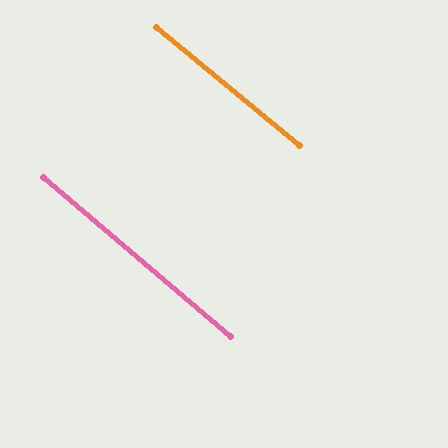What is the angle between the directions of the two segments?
Approximately 1 degree.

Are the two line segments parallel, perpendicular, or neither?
Parallel — their directions differ by only 0.8°.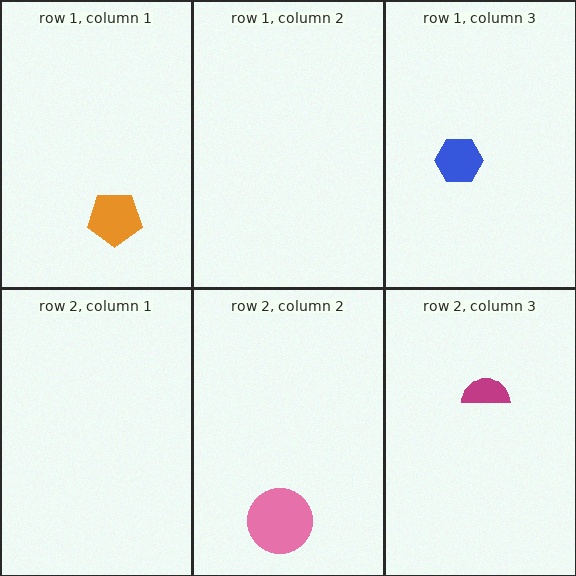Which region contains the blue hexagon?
The row 1, column 3 region.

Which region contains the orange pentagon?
The row 1, column 1 region.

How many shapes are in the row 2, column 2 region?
1.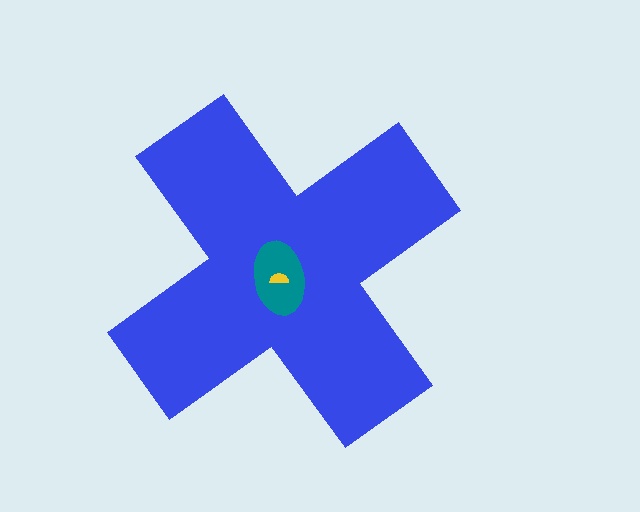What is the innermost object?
The yellow semicircle.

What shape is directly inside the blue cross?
The teal ellipse.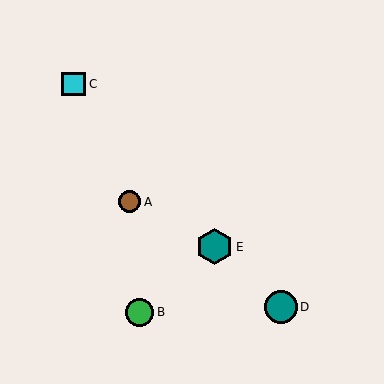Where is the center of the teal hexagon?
The center of the teal hexagon is at (215, 247).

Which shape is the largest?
The teal hexagon (labeled E) is the largest.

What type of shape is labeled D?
Shape D is a teal circle.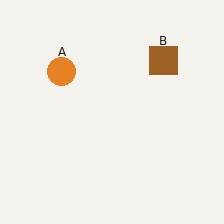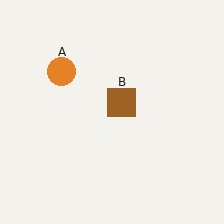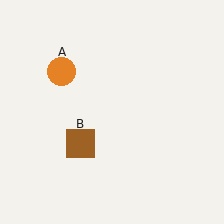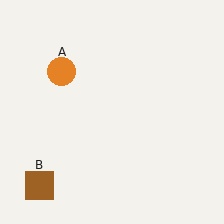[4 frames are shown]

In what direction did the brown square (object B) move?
The brown square (object B) moved down and to the left.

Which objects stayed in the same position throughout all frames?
Orange circle (object A) remained stationary.